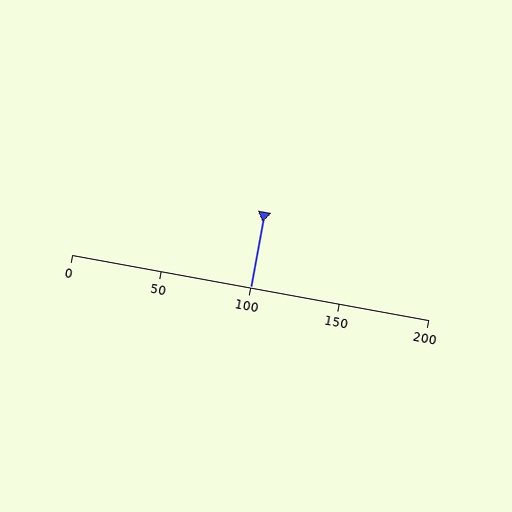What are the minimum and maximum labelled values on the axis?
The axis runs from 0 to 200.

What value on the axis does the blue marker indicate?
The marker indicates approximately 100.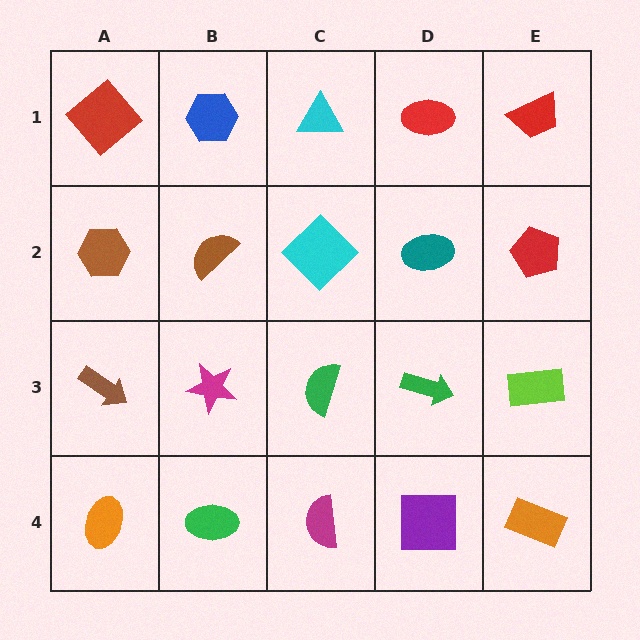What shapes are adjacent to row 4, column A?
A brown arrow (row 3, column A), a green ellipse (row 4, column B).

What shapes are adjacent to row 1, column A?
A brown hexagon (row 2, column A), a blue hexagon (row 1, column B).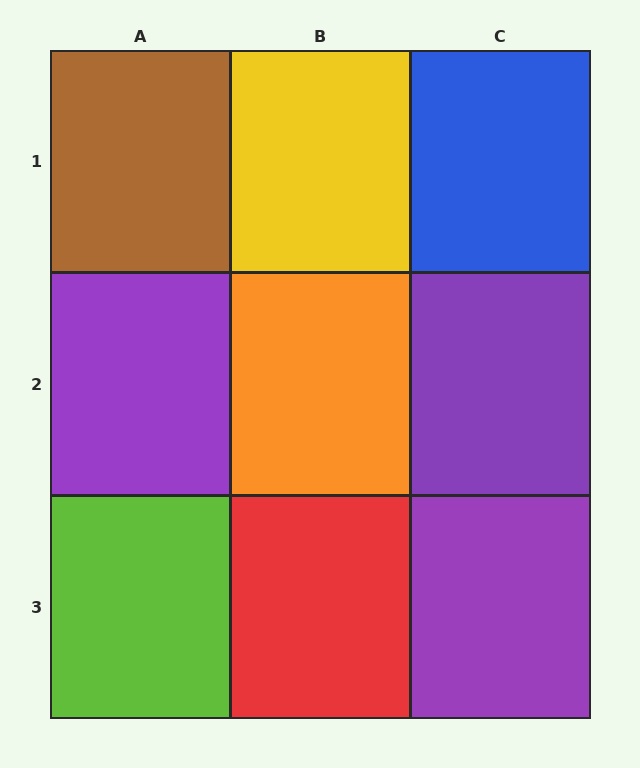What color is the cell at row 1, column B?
Yellow.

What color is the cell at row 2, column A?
Purple.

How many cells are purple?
3 cells are purple.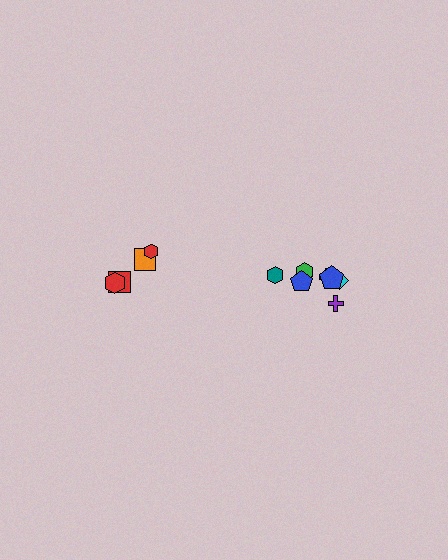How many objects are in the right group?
There are 8 objects.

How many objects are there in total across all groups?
There are 12 objects.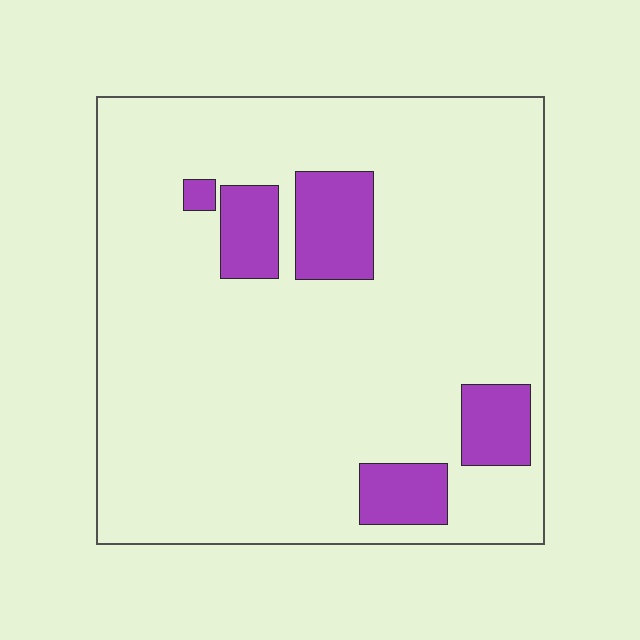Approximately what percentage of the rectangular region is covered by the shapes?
Approximately 15%.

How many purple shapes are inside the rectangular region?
5.